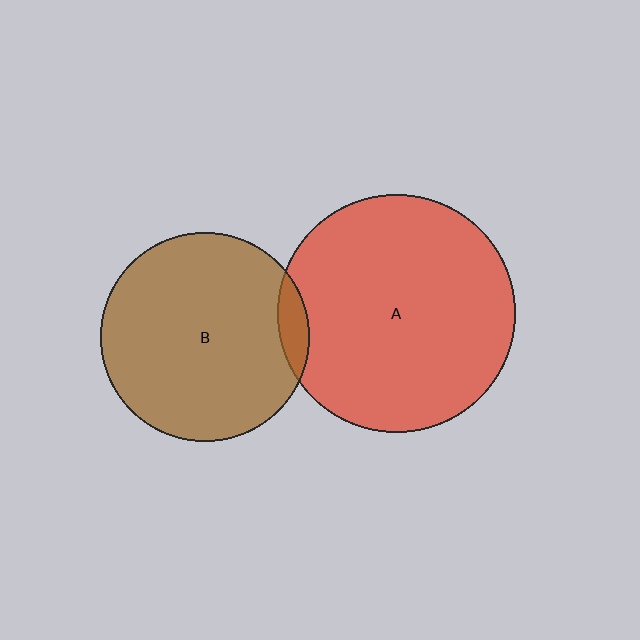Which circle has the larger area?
Circle A (red).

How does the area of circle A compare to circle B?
Approximately 1.3 times.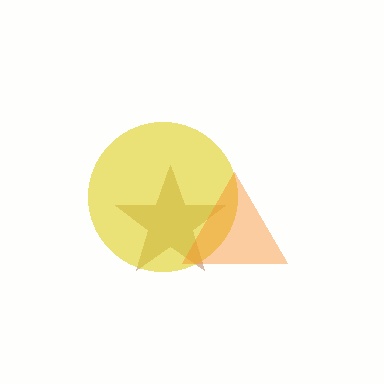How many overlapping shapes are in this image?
There are 3 overlapping shapes in the image.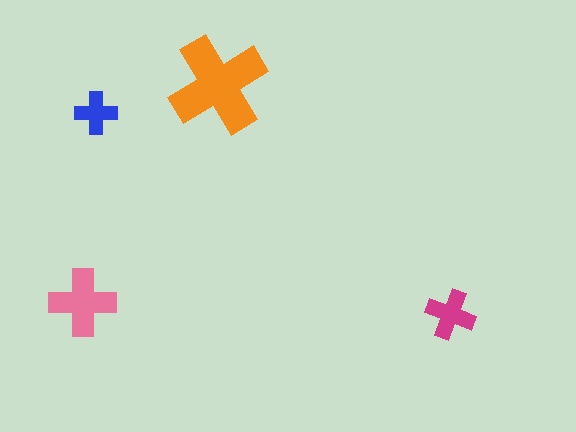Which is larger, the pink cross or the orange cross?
The orange one.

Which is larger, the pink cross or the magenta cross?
The pink one.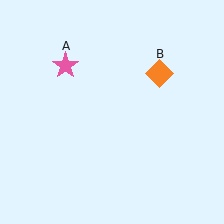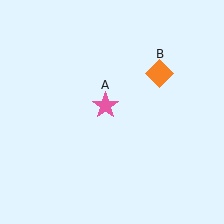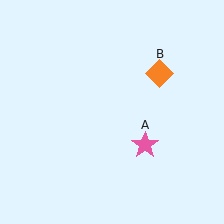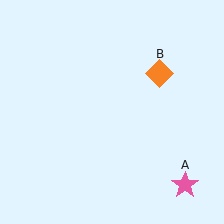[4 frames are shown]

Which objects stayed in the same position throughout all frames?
Orange diamond (object B) remained stationary.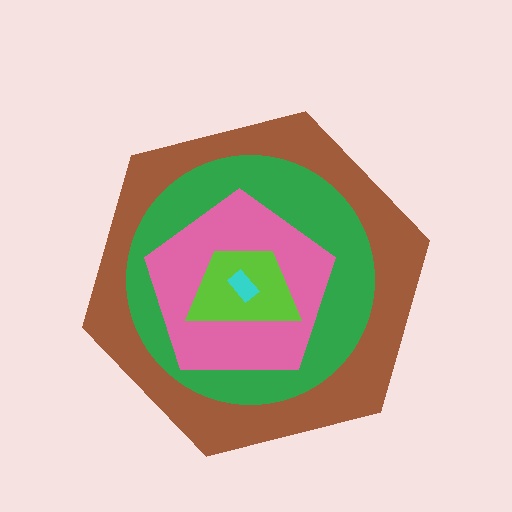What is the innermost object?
The cyan rectangle.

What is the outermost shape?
The brown hexagon.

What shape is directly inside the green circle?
The pink pentagon.